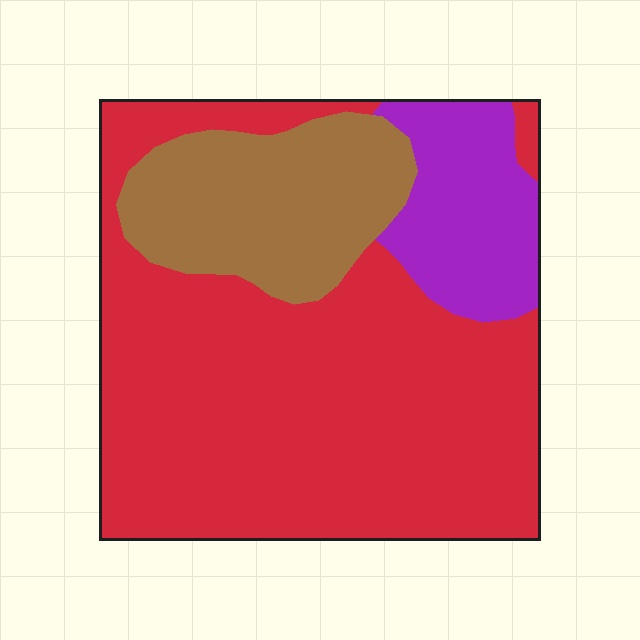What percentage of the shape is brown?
Brown takes up about one fifth (1/5) of the shape.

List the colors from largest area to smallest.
From largest to smallest: red, brown, purple.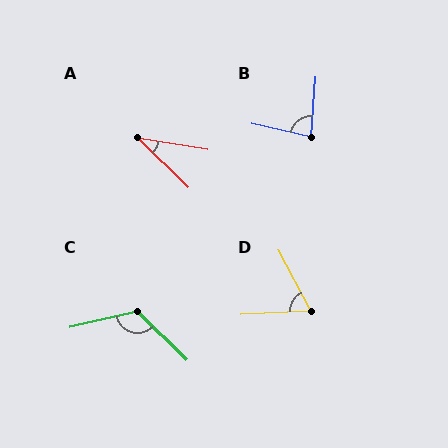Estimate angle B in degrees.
Approximately 82 degrees.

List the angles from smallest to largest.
A (36°), D (65°), B (82°), C (123°).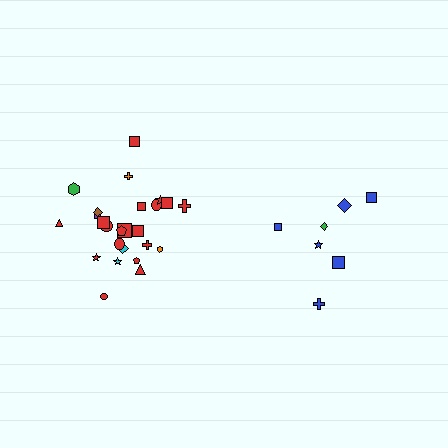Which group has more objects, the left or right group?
The left group.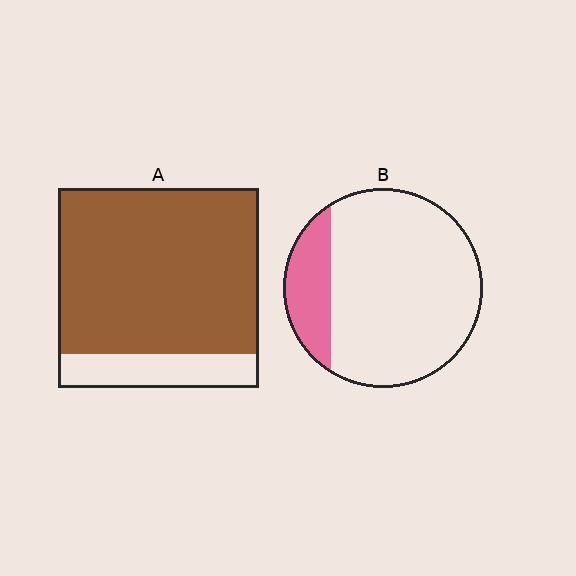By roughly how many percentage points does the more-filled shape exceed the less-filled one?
By roughly 65 percentage points (A over B).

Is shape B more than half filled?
No.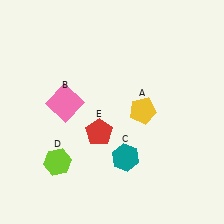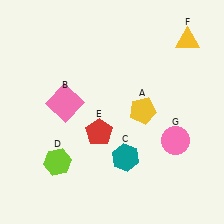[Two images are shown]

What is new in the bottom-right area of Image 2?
A pink circle (G) was added in the bottom-right area of Image 2.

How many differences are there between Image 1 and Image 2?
There are 2 differences between the two images.